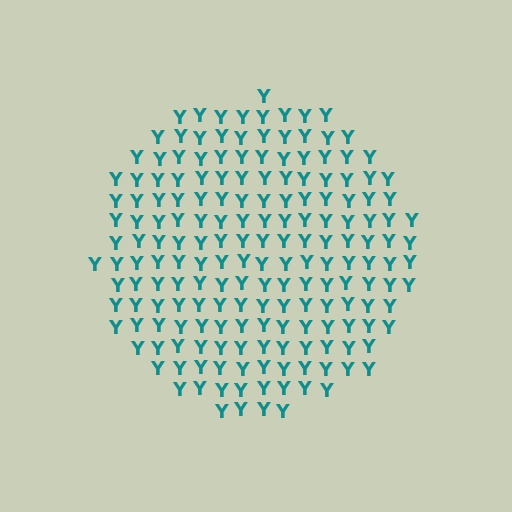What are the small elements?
The small elements are letter Y's.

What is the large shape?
The large shape is a circle.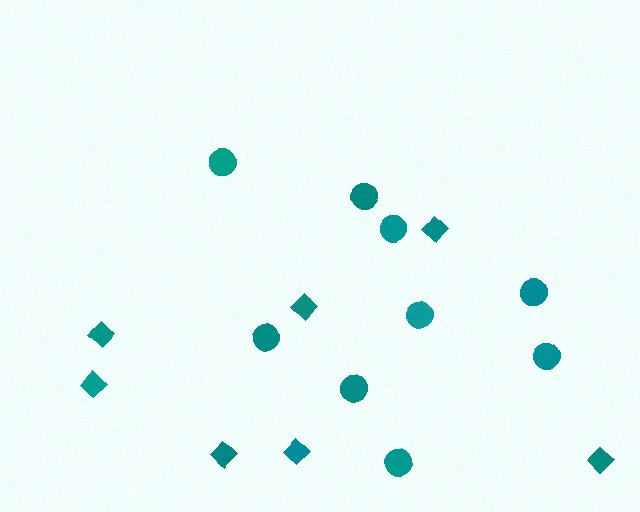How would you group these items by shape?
There are 2 groups: one group of circles (9) and one group of diamonds (7).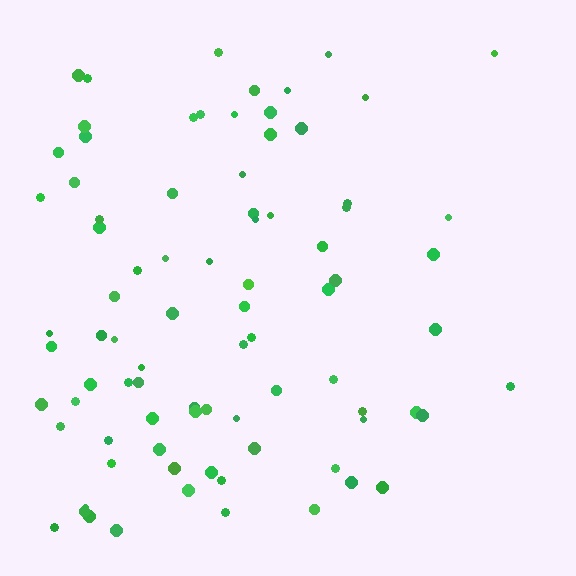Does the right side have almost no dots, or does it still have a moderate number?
Still a moderate number, just noticeably fewer than the left.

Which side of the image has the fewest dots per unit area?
The right.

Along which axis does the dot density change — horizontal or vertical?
Horizontal.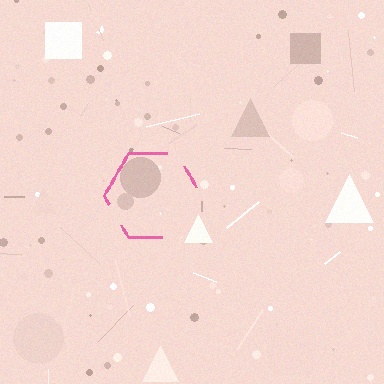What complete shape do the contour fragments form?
The contour fragments form a hexagon.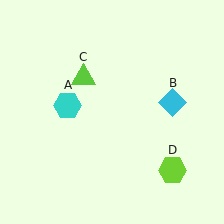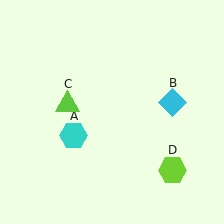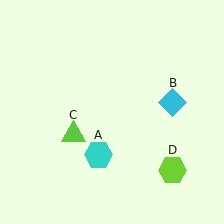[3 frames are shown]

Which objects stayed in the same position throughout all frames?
Cyan diamond (object B) and lime hexagon (object D) remained stationary.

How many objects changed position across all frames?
2 objects changed position: cyan hexagon (object A), lime triangle (object C).